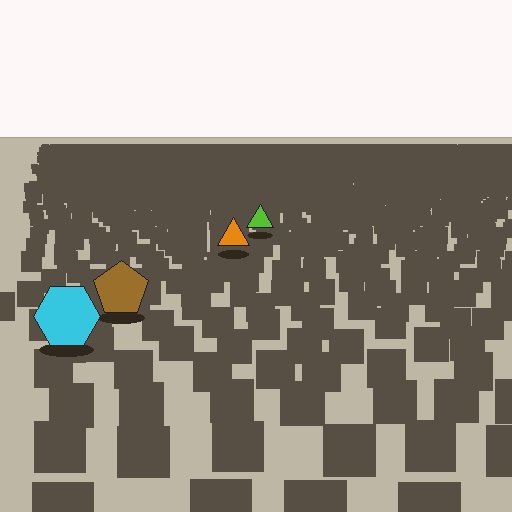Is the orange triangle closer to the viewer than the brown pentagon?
No. The brown pentagon is closer — you can tell from the texture gradient: the ground texture is coarser near it.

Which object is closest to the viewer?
The cyan hexagon is closest. The texture marks near it are larger and more spread out.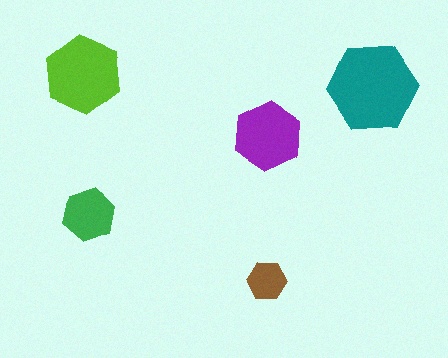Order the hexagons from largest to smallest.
the teal one, the lime one, the purple one, the green one, the brown one.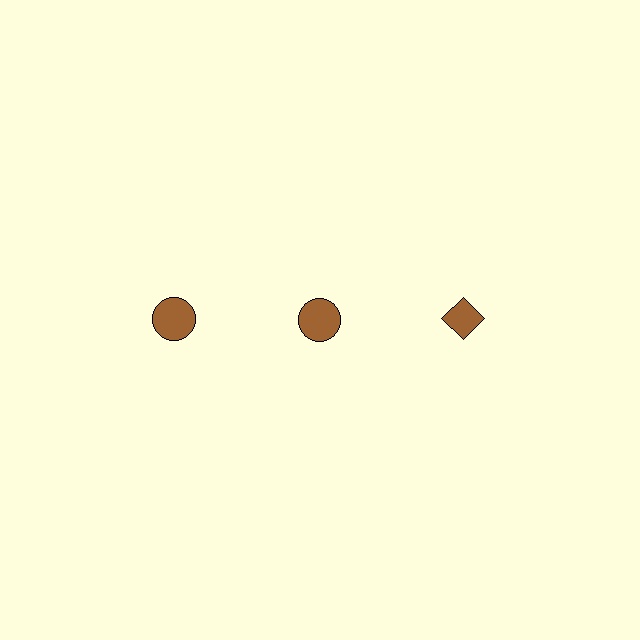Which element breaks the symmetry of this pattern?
The brown diamond in the top row, center column breaks the symmetry. All other shapes are brown circles.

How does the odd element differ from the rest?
It has a different shape: diamond instead of circle.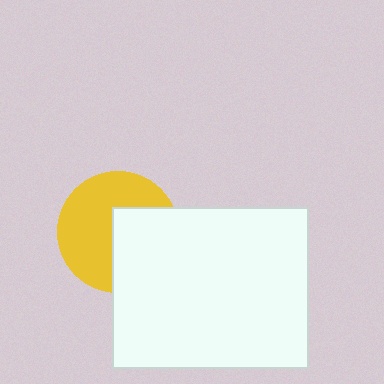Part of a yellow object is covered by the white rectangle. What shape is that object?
It is a circle.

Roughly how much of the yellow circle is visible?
About half of it is visible (roughly 58%).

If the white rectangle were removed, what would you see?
You would see the complete yellow circle.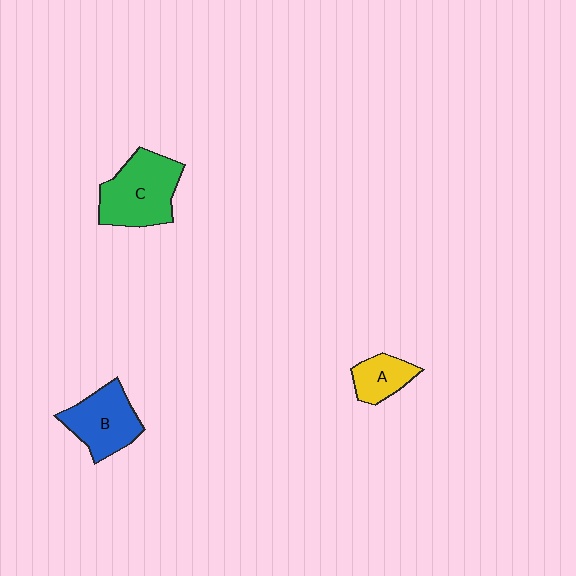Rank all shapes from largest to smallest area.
From largest to smallest: C (green), B (blue), A (yellow).